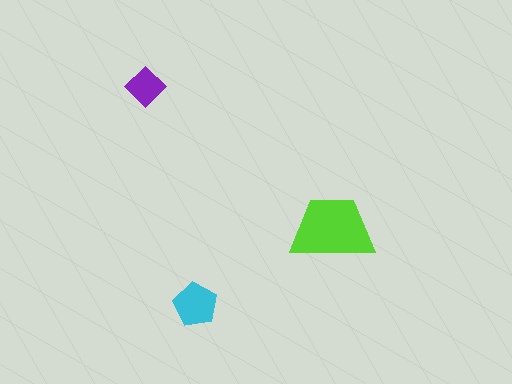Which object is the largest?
The lime trapezoid.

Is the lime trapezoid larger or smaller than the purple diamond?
Larger.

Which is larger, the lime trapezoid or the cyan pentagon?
The lime trapezoid.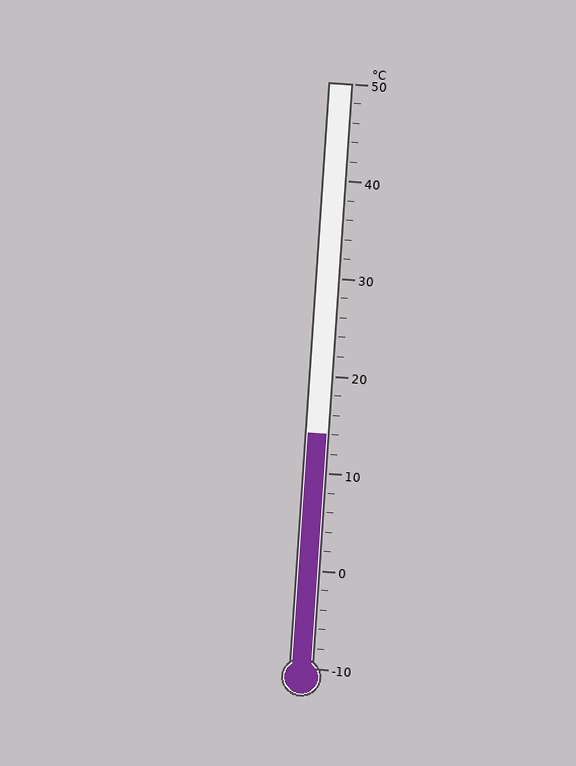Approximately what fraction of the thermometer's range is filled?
The thermometer is filled to approximately 40% of its range.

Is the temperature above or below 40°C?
The temperature is below 40°C.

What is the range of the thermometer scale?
The thermometer scale ranges from -10°C to 50°C.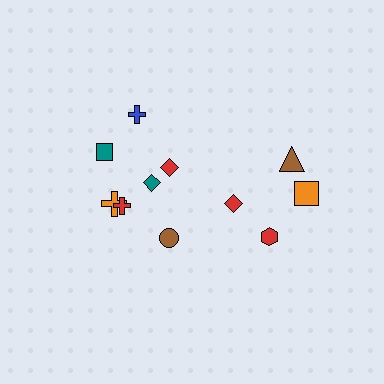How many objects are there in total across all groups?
There are 11 objects.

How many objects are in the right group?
There are 4 objects.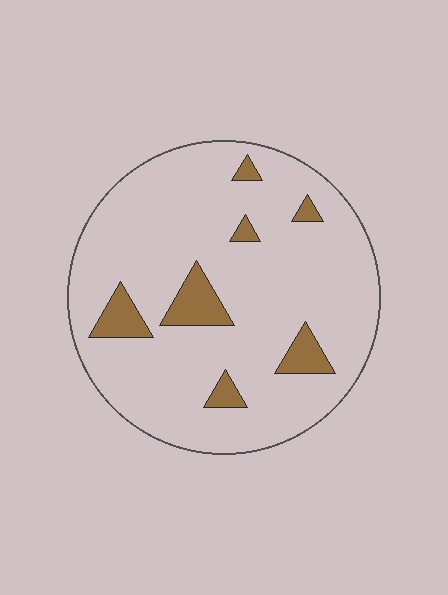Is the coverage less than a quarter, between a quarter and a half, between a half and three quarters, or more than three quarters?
Less than a quarter.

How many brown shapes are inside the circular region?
7.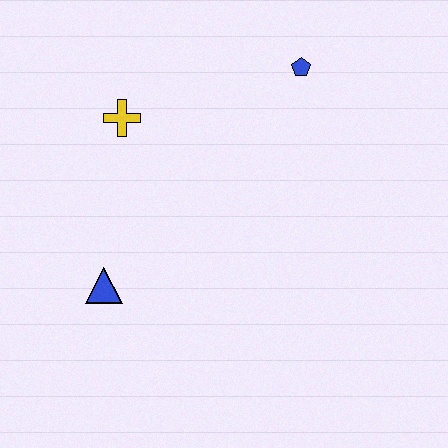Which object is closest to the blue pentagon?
The yellow cross is closest to the blue pentagon.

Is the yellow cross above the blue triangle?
Yes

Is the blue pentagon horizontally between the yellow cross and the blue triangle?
No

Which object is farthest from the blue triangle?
The blue pentagon is farthest from the blue triangle.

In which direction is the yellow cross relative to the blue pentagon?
The yellow cross is to the left of the blue pentagon.